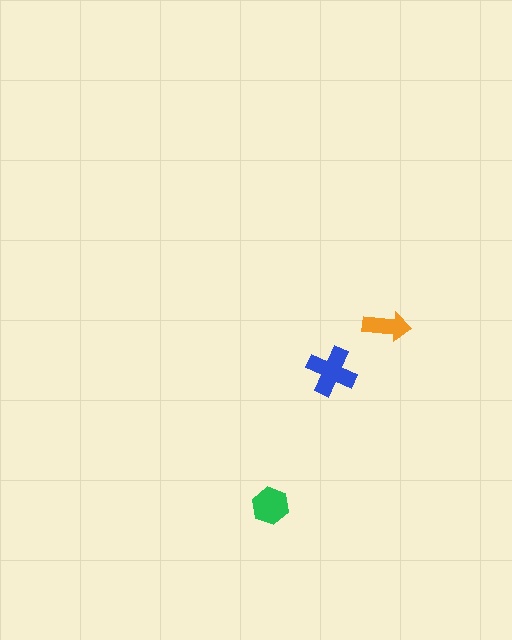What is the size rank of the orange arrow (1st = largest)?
3rd.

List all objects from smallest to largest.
The orange arrow, the green hexagon, the blue cross.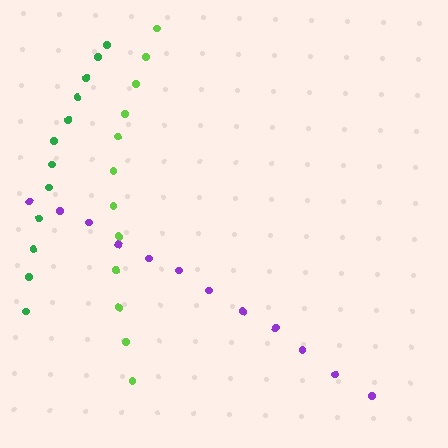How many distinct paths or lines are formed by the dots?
There are 3 distinct paths.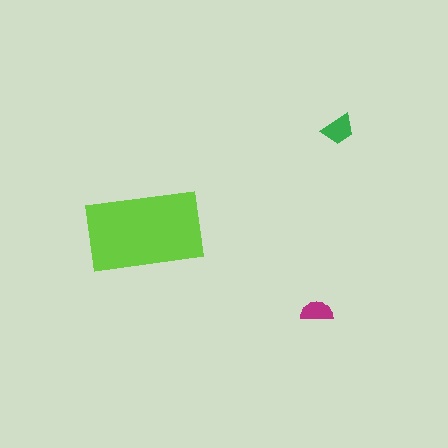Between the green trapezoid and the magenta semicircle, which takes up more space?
The green trapezoid.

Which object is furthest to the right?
The green trapezoid is rightmost.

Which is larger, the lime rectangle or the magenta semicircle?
The lime rectangle.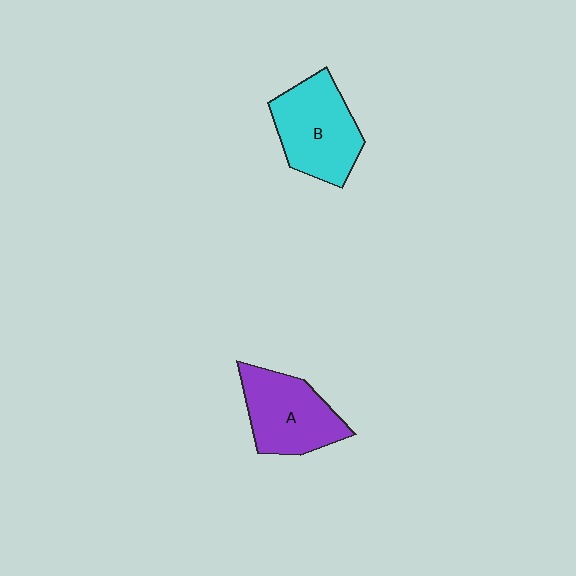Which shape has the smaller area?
Shape A (purple).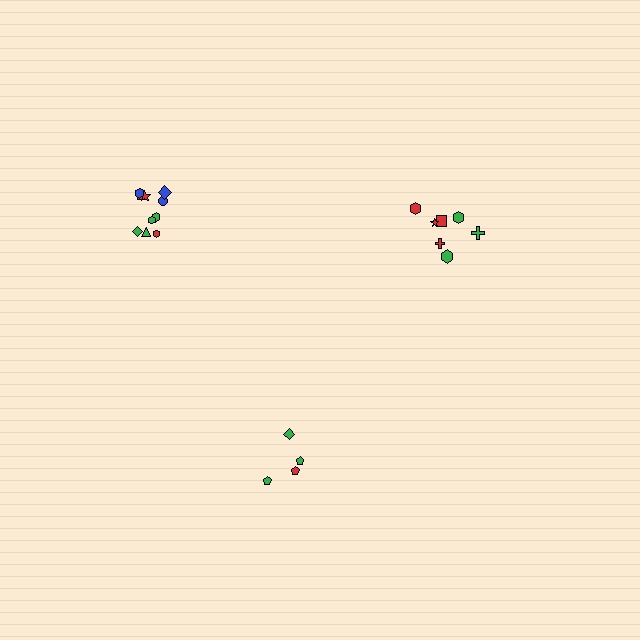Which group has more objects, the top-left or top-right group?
The top-left group.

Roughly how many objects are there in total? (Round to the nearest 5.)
Roughly 20 objects in total.